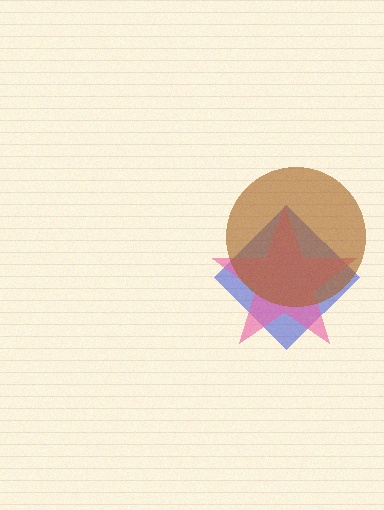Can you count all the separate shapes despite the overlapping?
Yes, there are 3 separate shapes.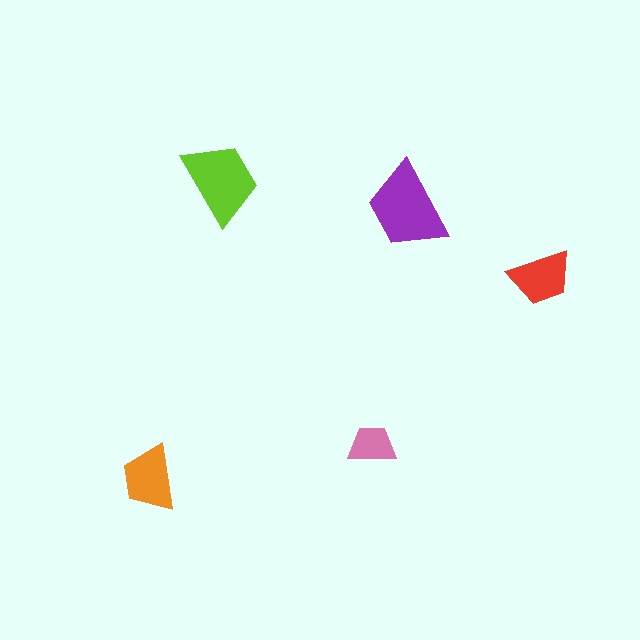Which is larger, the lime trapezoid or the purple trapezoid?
The purple one.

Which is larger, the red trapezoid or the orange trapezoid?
The orange one.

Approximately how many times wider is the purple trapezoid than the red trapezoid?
About 1.5 times wider.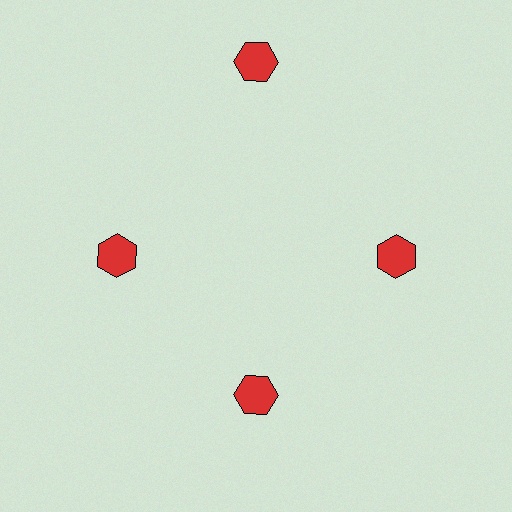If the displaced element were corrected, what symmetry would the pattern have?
It would have 4-fold rotational symmetry — the pattern would map onto itself every 90 degrees.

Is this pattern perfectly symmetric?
No. The 4 red hexagons are arranged in a ring, but one element near the 12 o'clock position is pushed outward from the center, breaking the 4-fold rotational symmetry.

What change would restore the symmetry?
The symmetry would be restored by moving it inward, back onto the ring so that all 4 hexagons sit at equal angles and equal distance from the center.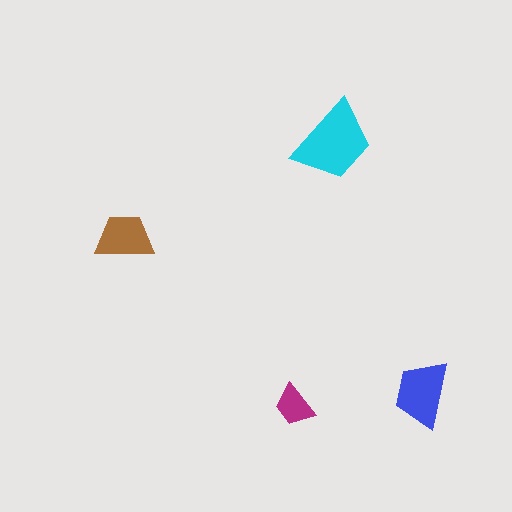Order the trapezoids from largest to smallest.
the cyan one, the blue one, the brown one, the magenta one.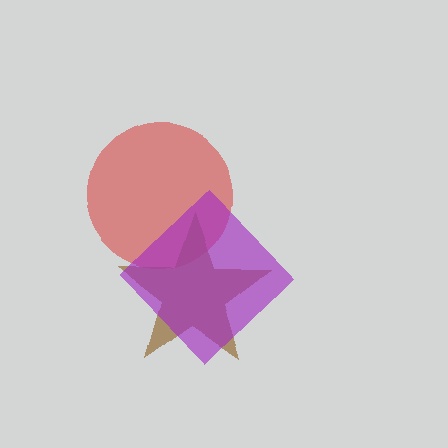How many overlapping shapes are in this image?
There are 3 overlapping shapes in the image.